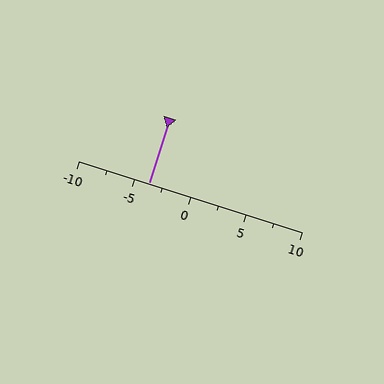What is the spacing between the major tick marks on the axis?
The major ticks are spaced 5 apart.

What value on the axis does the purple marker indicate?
The marker indicates approximately -3.8.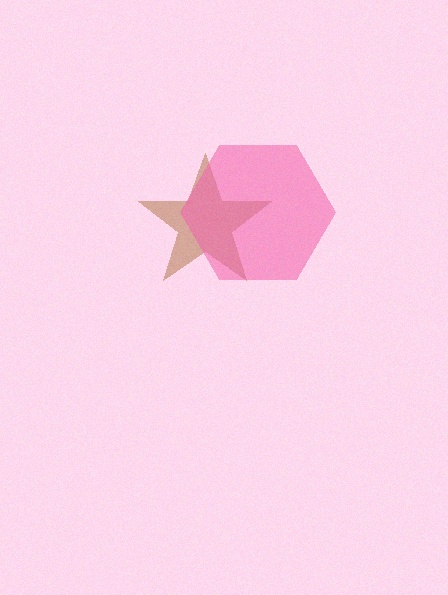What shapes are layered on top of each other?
The layered shapes are: a brown star, a pink hexagon.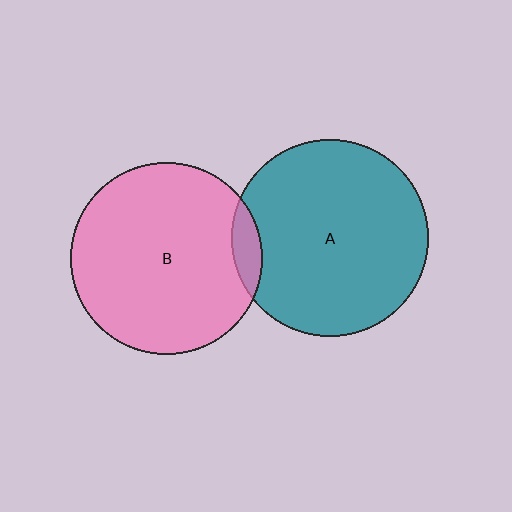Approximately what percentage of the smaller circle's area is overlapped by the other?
Approximately 5%.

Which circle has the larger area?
Circle A (teal).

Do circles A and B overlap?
Yes.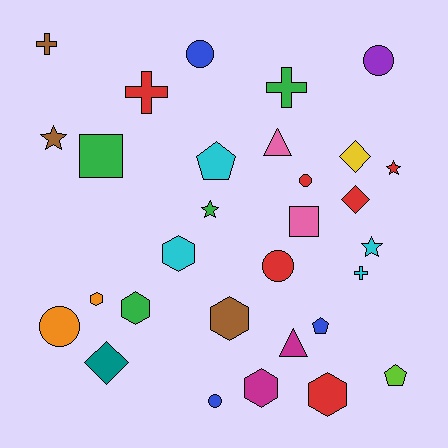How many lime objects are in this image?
There is 1 lime object.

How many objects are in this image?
There are 30 objects.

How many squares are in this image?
There are 2 squares.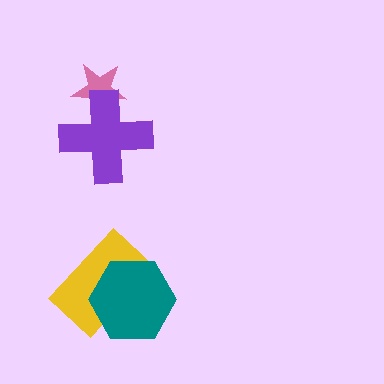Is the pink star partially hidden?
Yes, it is partially covered by another shape.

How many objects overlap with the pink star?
1 object overlaps with the pink star.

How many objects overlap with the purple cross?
1 object overlaps with the purple cross.